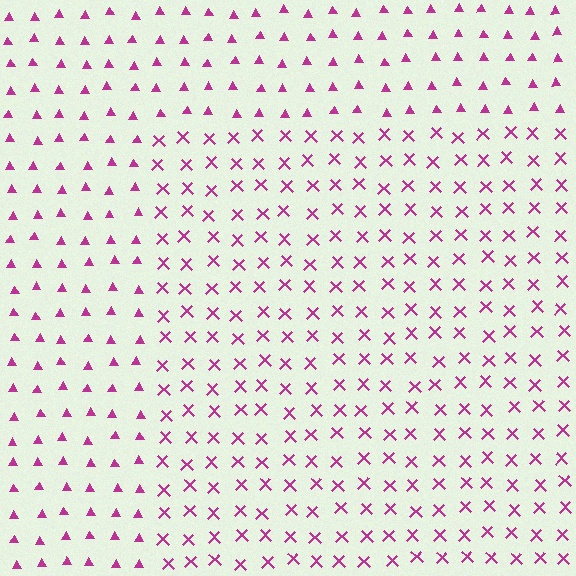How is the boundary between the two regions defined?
The boundary is defined by a change in element shape: X marks inside vs. triangles outside. All elements share the same color and spacing.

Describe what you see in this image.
The image is filled with small magenta elements arranged in a uniform grid. A rectangle-shaped region contains X marks, while the surrounding area contains triangles. The boundary is defined purely by the change in element shape.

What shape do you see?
I see a rectangle.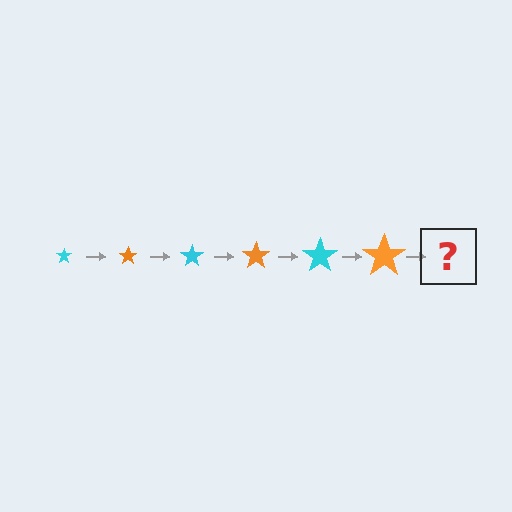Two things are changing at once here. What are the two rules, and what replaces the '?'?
The two rules are that the star grows larger each step and the color cycles through cyan and orange. The '?' should be a cyan star, larger than the previous one.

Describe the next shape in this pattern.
It should be a cyan star, larger than the previous one.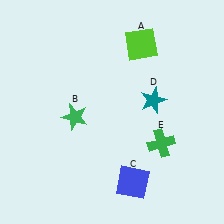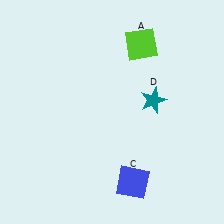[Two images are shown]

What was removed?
The green cross (E), the green star (B) were removed in Image 2.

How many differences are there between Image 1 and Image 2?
There are 2 differences between the two images.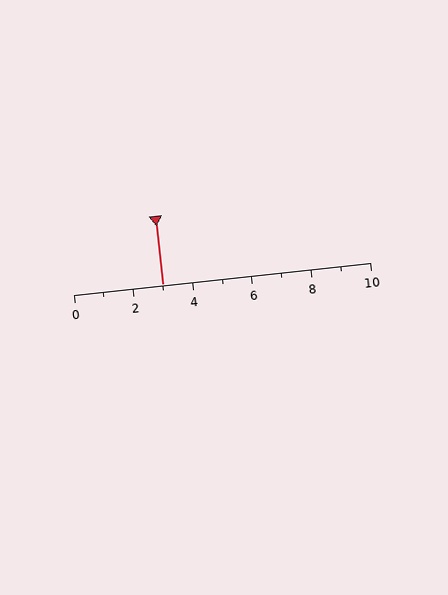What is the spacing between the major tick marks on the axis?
The major ticks are spaced 2 apart.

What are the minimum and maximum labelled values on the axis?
The axis runs from 0 to 10.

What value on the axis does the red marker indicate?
The marker indicates approximately 3.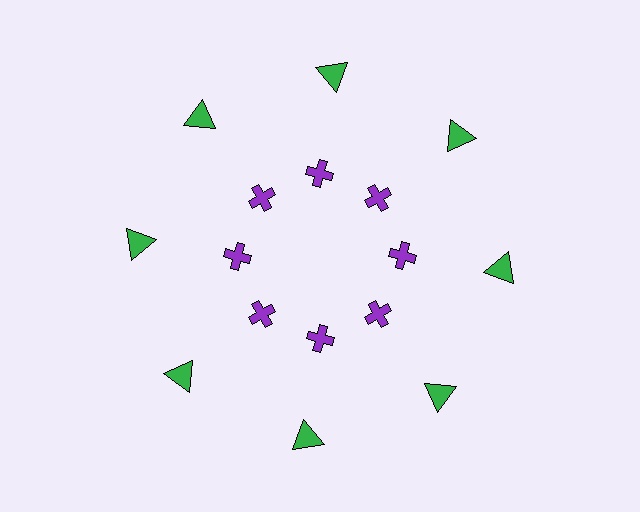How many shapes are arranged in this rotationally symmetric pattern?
There are 16 shapes, arranged in 8 groups of 2.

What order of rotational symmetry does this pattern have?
This pattern has 8-fold rotational symmetry.